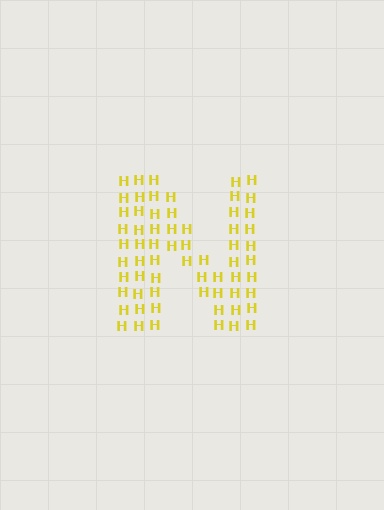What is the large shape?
The large shape is the letter N.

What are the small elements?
The small elements are letter H's.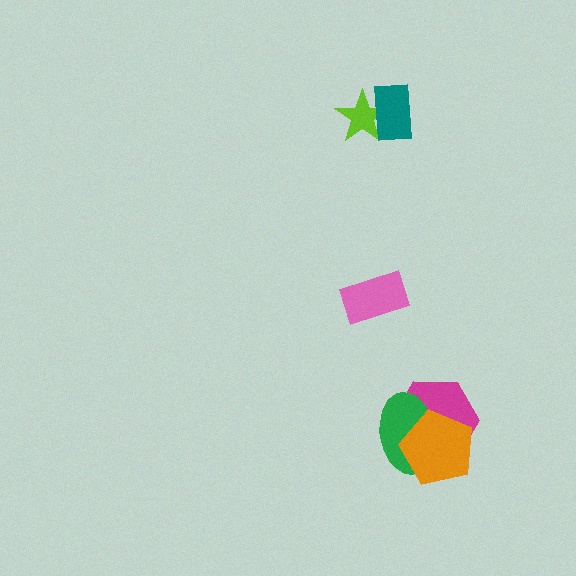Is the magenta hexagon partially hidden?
Yes, it is partially covered by another shape.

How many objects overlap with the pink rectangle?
0 objects overlap with the pink rectangle.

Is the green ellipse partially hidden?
Yes, it is partially covered by another shape.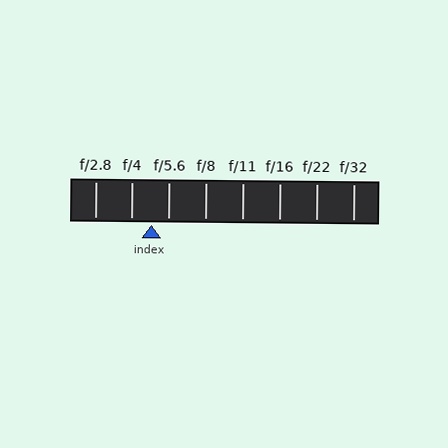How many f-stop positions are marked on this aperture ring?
There are 8 f-stop positions marked.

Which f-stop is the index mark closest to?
The index mark is closest to f/5.6.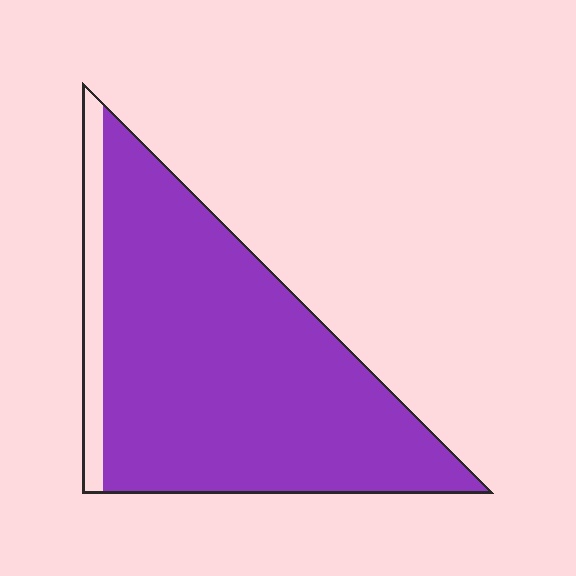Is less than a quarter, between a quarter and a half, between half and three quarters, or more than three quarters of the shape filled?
More than three quarters.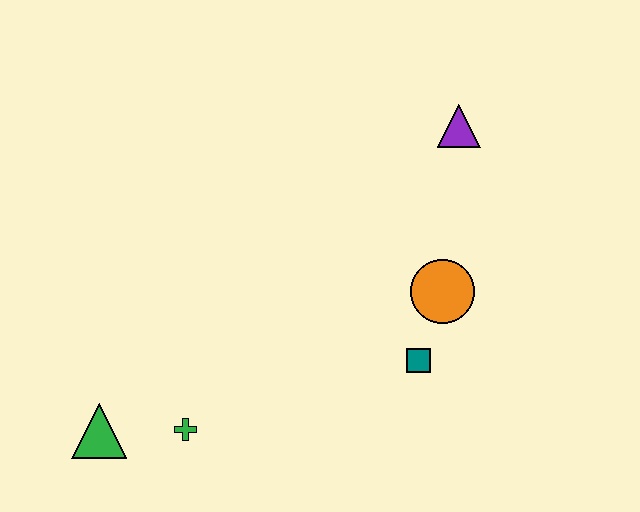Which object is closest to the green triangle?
The green cross is closest to the green triangle.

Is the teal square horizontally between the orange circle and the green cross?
Yes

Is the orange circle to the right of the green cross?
Yes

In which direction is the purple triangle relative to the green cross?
The purple triangle is above the green cross.